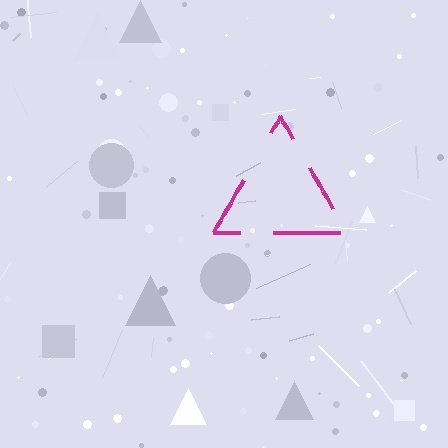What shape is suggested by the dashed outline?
The dashed outline suggests a triangle.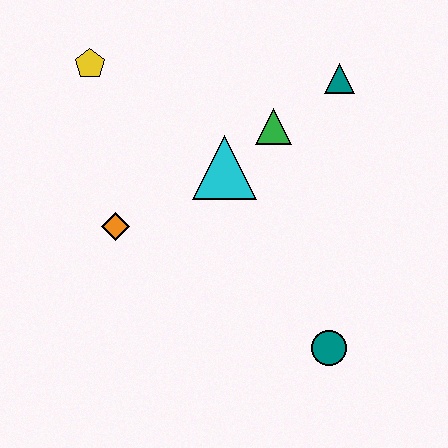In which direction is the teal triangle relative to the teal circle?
The teal triangle is above the teal circle.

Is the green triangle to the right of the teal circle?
No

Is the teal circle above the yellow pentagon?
No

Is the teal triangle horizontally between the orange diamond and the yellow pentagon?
No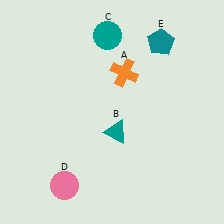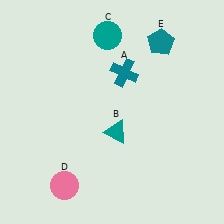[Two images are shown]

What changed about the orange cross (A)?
In Image 1, A is orange. In Image 2, it changed to teal.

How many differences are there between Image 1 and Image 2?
There is 1 difference between the two images.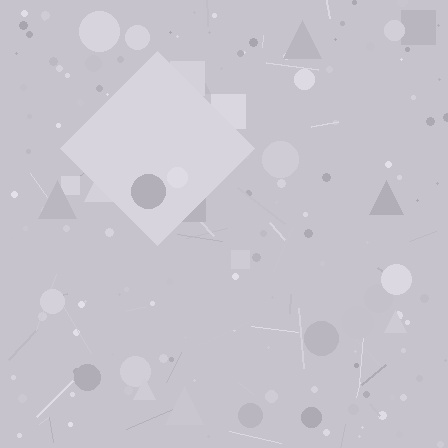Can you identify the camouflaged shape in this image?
The camouflaged shape is a diamond.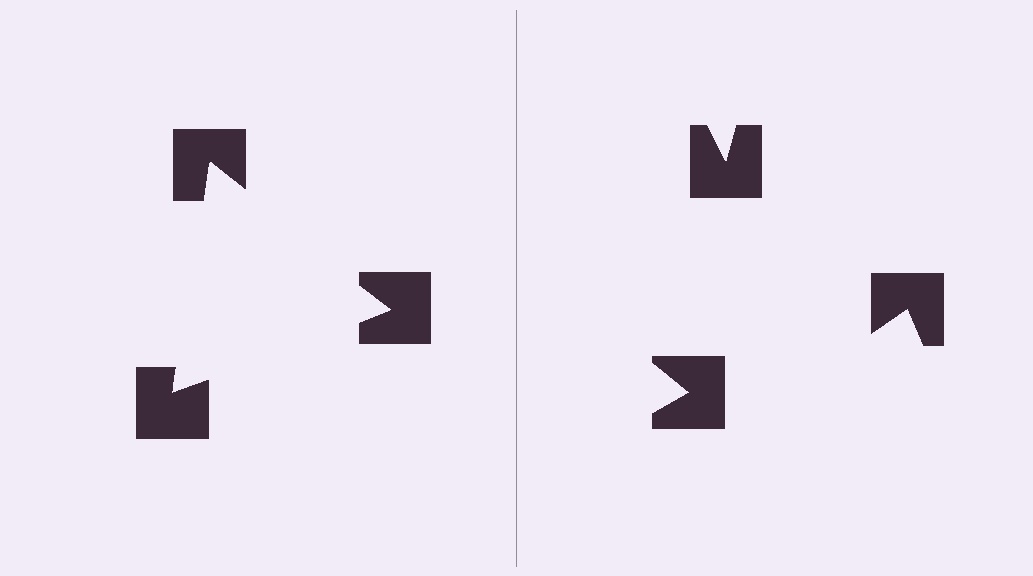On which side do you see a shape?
An illusory triangle appears on the left side. On the right side the wedge cuts are rotated, so no coherent shape forms.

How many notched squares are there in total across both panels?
6 — 3 on each side.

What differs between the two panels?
The notched squares are positioned identically on both sides; only the wedge orientations differ. On the left they align to a triangle; on the right they are misaligned.